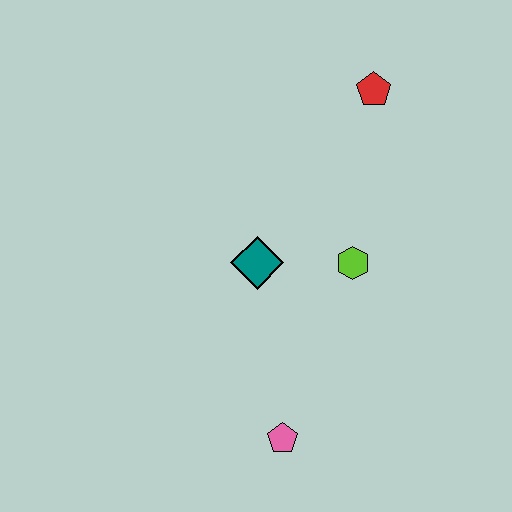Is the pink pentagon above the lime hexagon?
No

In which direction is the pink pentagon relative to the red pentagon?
The pink pentagon is below the red pentagon.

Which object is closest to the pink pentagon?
The teal diamond is closest to the pink pentagon.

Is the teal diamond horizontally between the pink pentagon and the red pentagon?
No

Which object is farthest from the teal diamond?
The red pentagon is farthest from the teal diamond.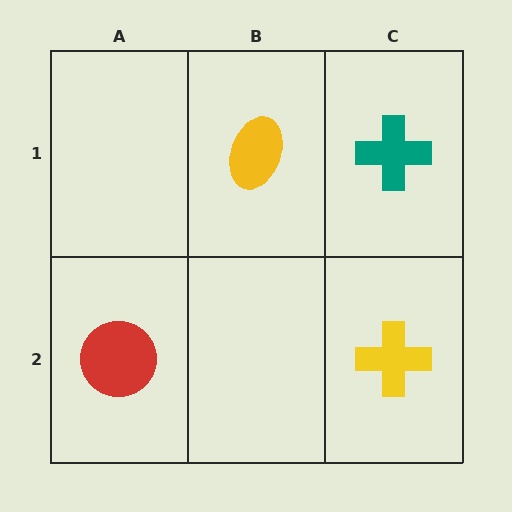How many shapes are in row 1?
2 shapes.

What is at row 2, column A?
A red circle.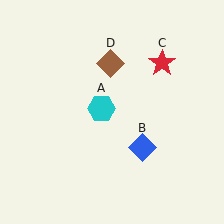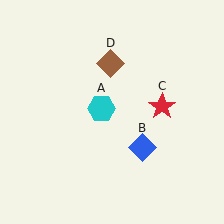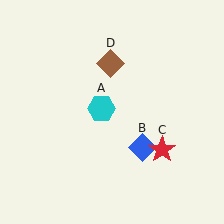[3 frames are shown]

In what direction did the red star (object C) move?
The red star (object C) moved down.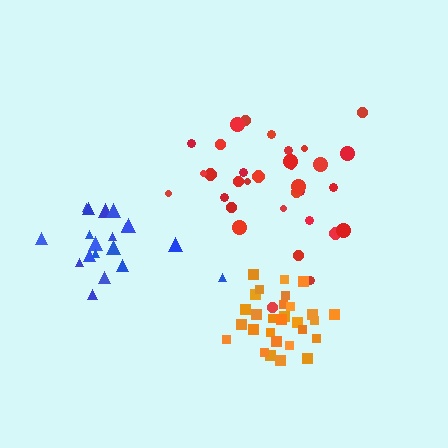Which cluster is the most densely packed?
Orange.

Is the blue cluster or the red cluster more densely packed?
Blue.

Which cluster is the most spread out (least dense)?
Red.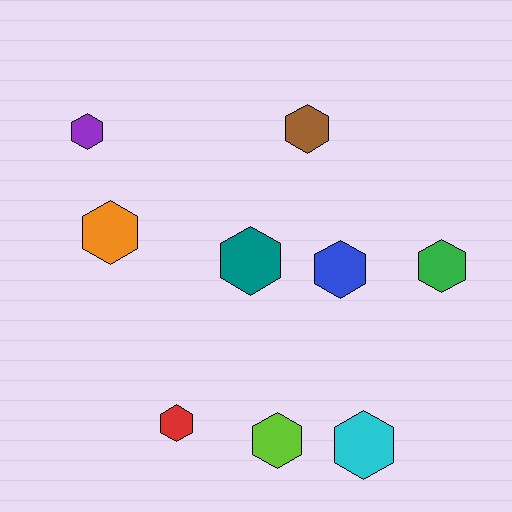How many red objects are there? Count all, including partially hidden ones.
There is 1 red object.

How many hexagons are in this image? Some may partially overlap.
There are 9 hexagons.